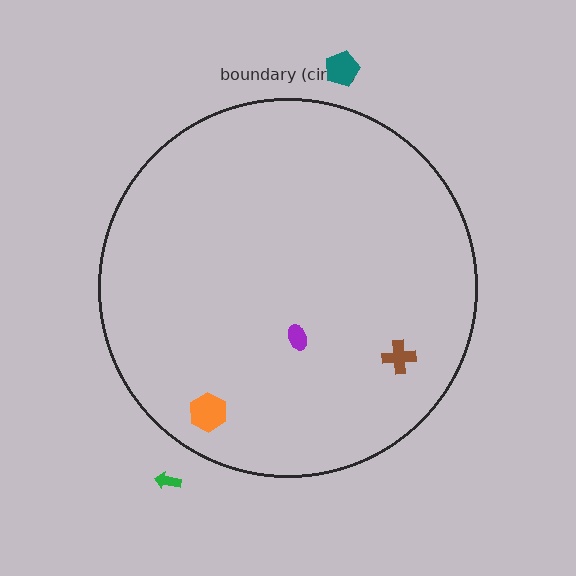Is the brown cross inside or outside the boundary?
Inside.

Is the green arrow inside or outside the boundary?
Outside.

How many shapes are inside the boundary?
3 inside, 2 outside.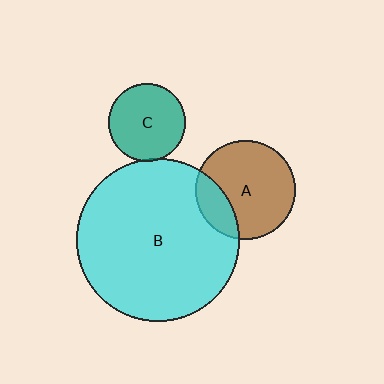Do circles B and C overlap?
Yes.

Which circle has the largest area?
Circle B (cyan).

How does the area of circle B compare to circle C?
Approximately 4.5 times.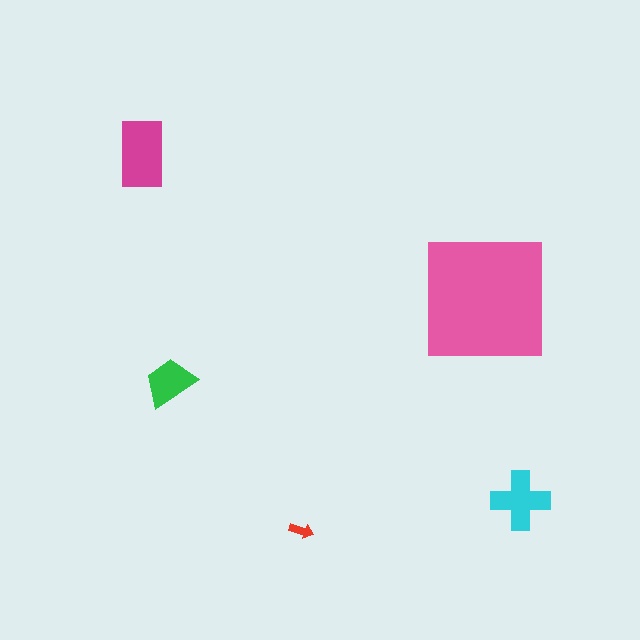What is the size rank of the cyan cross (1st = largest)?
3rd.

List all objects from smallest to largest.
The red arrow, the green trapezoid, the cyan cross, the magenta rectangle, the pink square.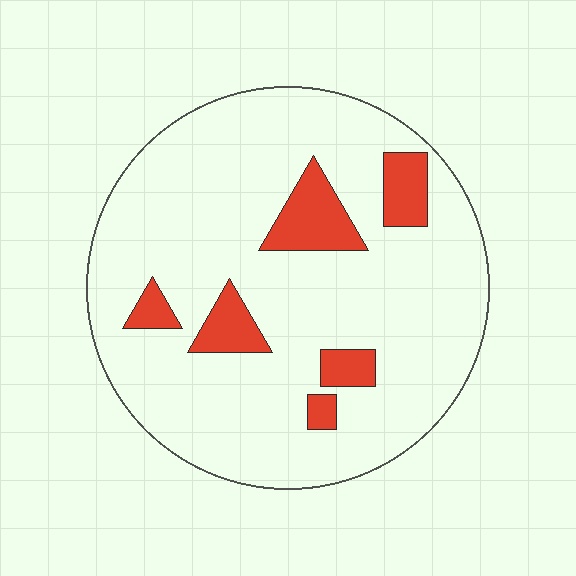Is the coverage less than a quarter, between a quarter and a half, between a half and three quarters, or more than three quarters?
Less than a quarter.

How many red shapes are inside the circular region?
6.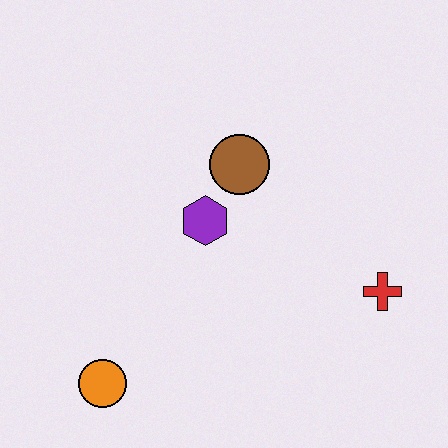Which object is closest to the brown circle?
The purple hexagon is closest to the brown circle.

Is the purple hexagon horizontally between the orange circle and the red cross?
Yes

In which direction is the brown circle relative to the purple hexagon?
The brown circle is above the purple hexagon.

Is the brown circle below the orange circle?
No